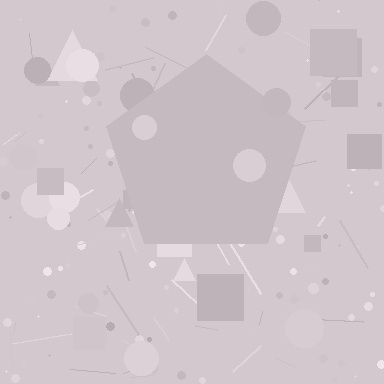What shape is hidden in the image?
A pentagon is hidden in the image.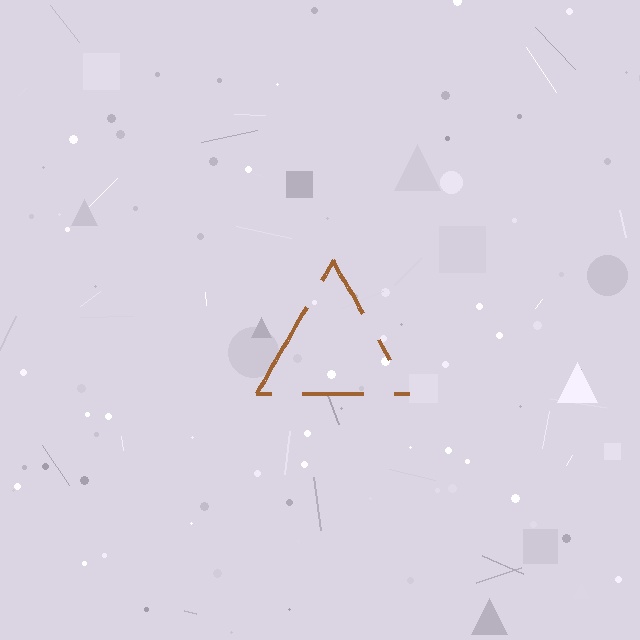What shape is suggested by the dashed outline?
The dashed outline suggests a triangle.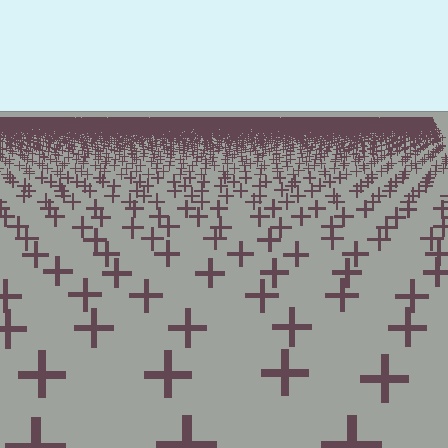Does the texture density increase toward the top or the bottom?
Density increases toward the top.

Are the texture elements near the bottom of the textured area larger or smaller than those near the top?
Larger. Near the bottom, elements are closer to the viewer and appear at a bigger on-screen size.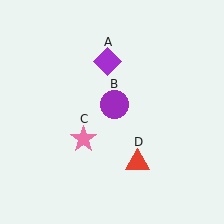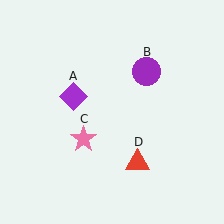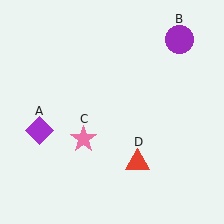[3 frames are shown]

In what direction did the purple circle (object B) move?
The purple circle (object B) moved up and to the right.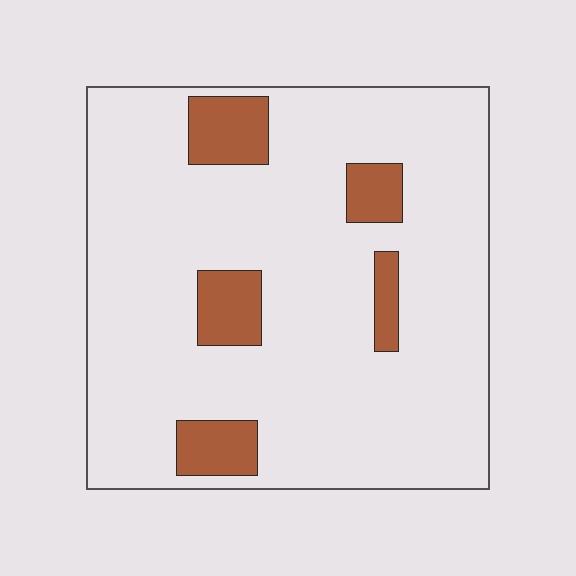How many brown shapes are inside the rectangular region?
5.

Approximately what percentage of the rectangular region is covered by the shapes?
Approximately 15%.